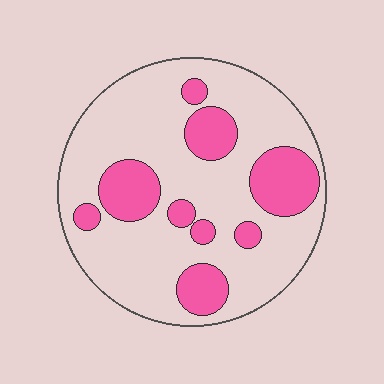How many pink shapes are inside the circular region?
9.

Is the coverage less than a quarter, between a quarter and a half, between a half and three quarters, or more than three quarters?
Between a quarter and a half.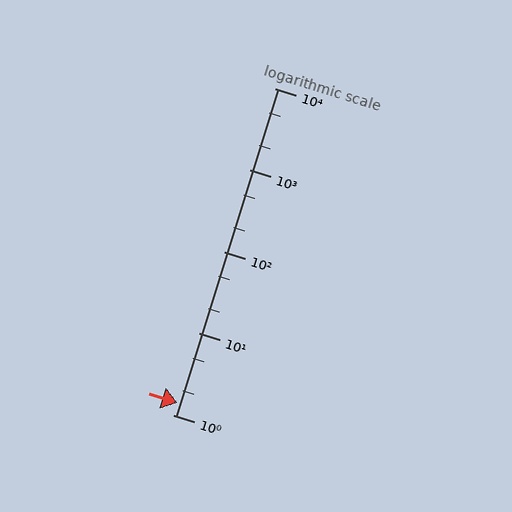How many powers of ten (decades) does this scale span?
The scale spans 4 decades, from 1 to 10000.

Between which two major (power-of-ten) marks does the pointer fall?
The pointer is between 1 and 10.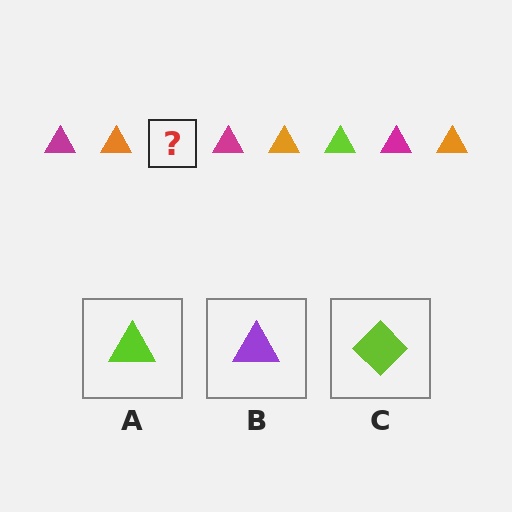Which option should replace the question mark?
Option A.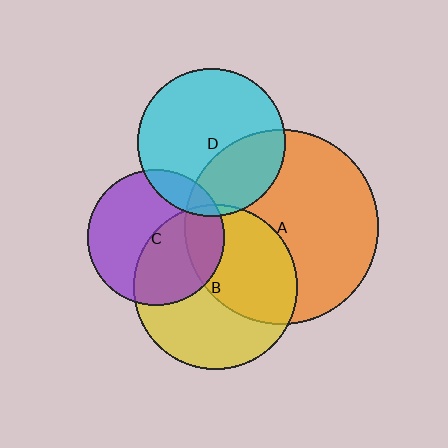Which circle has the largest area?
Circle A (orange).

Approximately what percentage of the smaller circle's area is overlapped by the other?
Approximately 30%.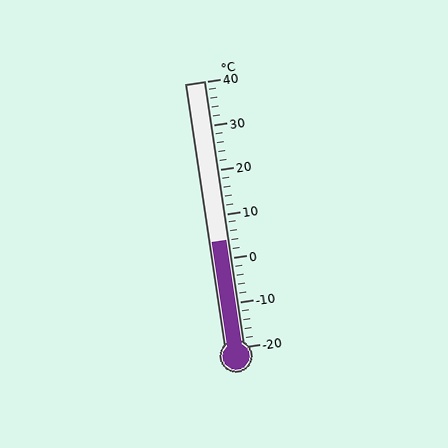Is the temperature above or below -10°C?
The temperature is above -10°C.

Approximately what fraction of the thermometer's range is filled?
The thermometer is filled to approximately 40% of its range.